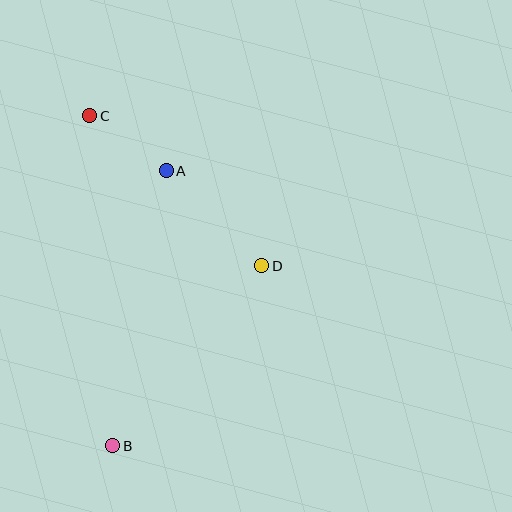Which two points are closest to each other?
Points A and C are closest to each other.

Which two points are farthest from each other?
Points B and C are farthest from each other.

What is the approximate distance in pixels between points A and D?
The distance between A and D is approximately 135 pixels.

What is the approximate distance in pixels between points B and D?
The distance between B and D is approximately 234 pixels.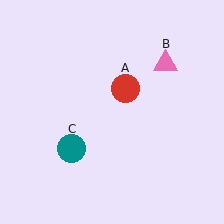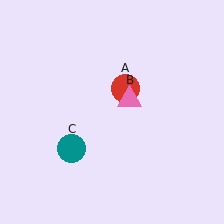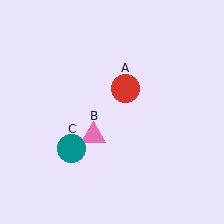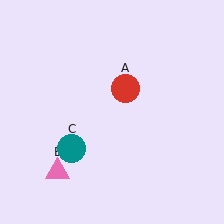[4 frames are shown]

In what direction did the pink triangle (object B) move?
The pink triangle (object B) moved down and to the left.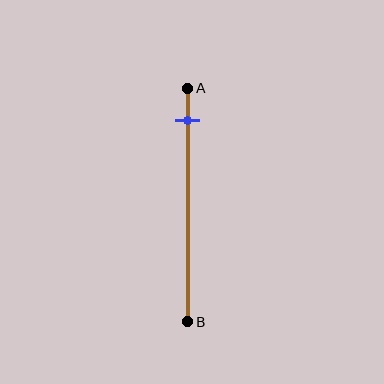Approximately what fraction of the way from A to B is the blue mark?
The blue mark is approximately 15% of the way from A to B.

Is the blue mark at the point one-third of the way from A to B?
No, the mark is at about 15% from A, not at the 33% one-third point.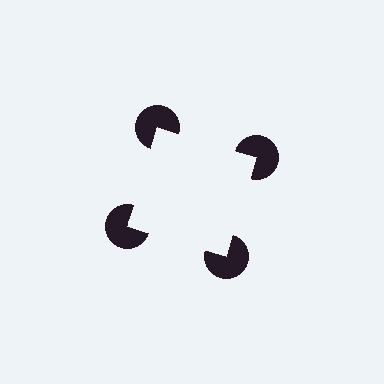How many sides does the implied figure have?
4 sides.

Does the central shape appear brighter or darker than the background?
It typically appears slightly brighter than the background, even though no actual brightness change is drawn.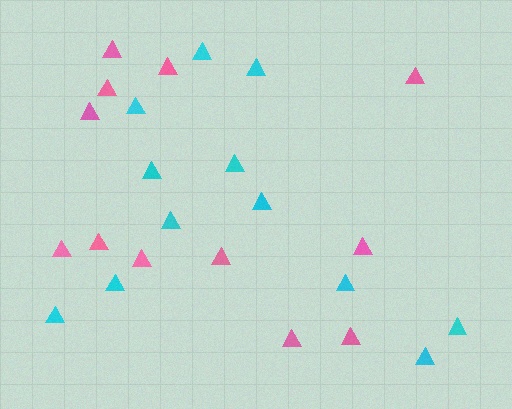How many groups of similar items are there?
There are 2 groups: one group of pink triangles (12) and one group of cyan triangles (12).